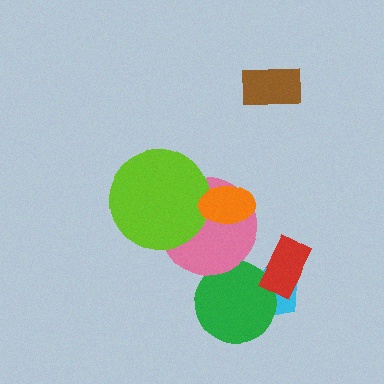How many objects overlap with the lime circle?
2 objects overlap with the lime circle.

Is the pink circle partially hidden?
Yes, it is partially covered by another shape.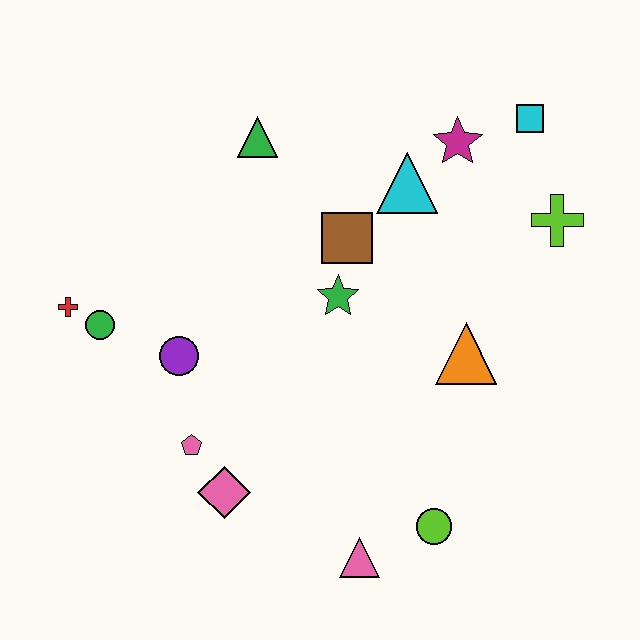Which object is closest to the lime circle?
The pink triangle is closest to the lime circle.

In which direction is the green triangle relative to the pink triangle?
The green triangle is above the pink triangle.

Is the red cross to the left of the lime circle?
Yes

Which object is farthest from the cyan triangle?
The pink triangle is farthest from the cyan triangle.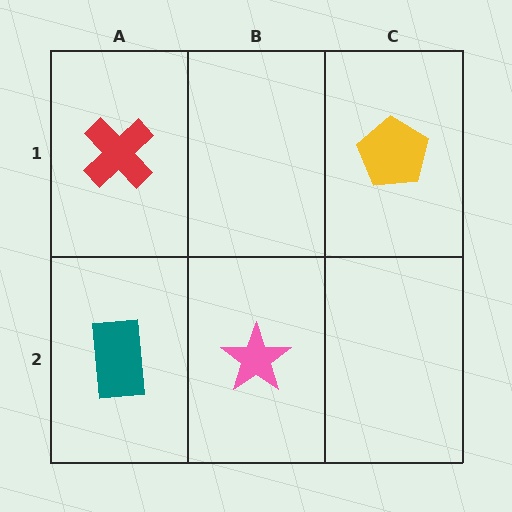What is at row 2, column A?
A teal rectangle.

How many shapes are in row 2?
2 shapes.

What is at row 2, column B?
A pink star.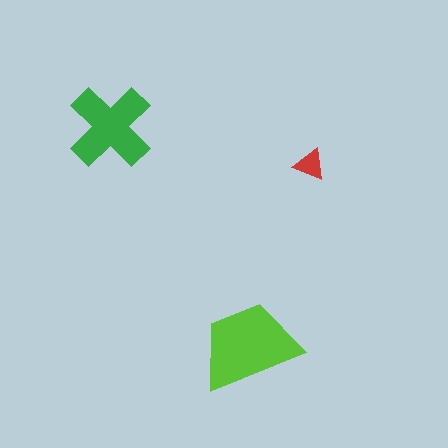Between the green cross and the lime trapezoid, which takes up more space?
The lime trapezoid.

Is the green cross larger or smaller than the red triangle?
Larger.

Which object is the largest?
The lime trapezoid.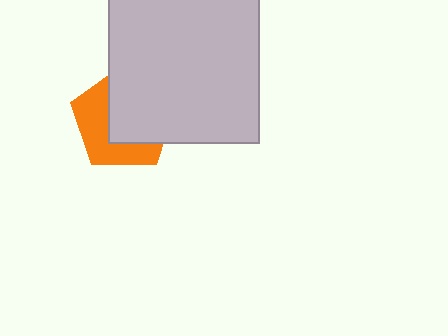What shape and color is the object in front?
The object in front is a light gray square.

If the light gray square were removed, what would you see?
You would see the complete orange pentagon.